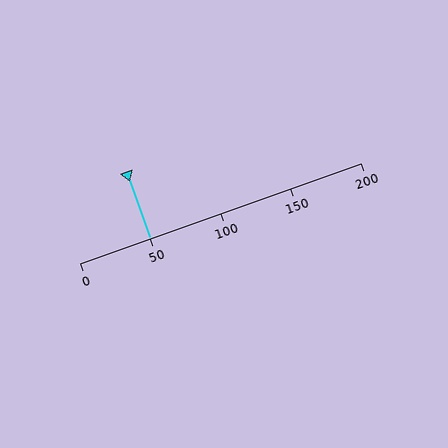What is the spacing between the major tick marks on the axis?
The major ticks are spaced 50 apart.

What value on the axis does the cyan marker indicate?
The marker indicates approximately 50.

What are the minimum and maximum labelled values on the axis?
The axis runs from 0 to 200.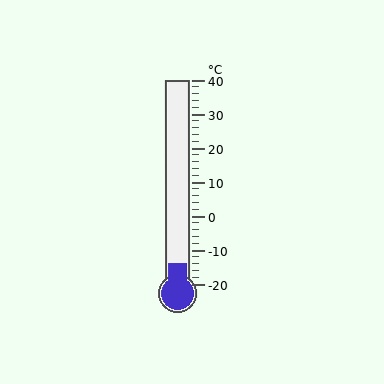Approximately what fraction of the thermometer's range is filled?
The thermometer is filled to approximately 10% of its range.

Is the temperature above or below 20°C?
The temperature is below 20°C.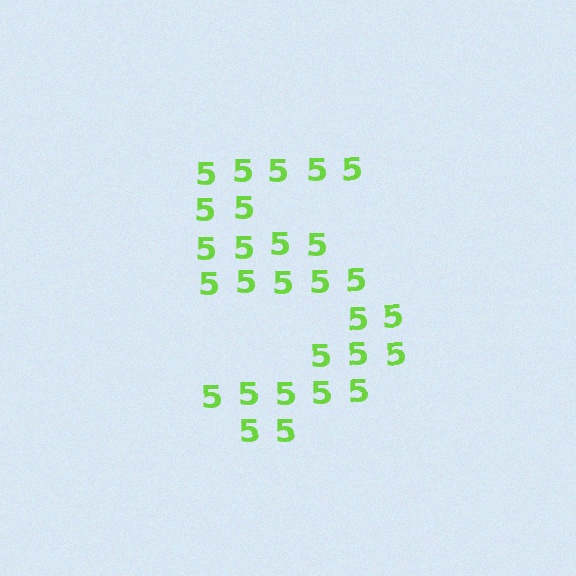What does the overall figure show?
The overall figure shows the digit 5.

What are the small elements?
The small elements are digit 5's.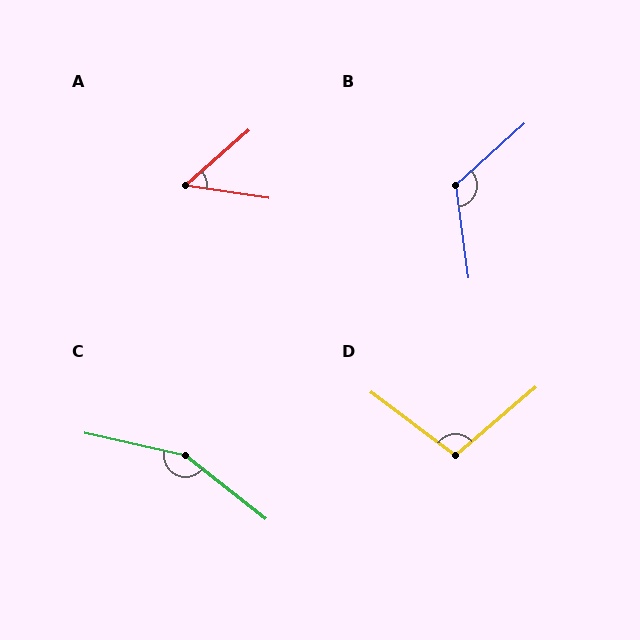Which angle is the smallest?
A, at approximately 50 degrees.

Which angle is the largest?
C, at approximately 154 degrees.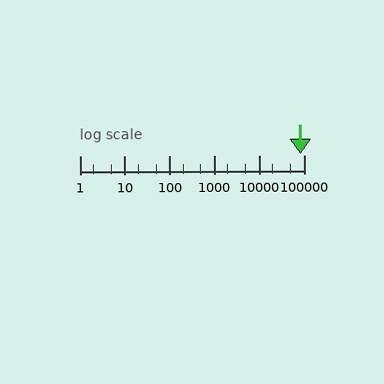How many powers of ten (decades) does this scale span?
The scale spans 5 decades, from 1 to 100000.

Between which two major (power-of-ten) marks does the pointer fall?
The pointer is between 10000 and 100000.